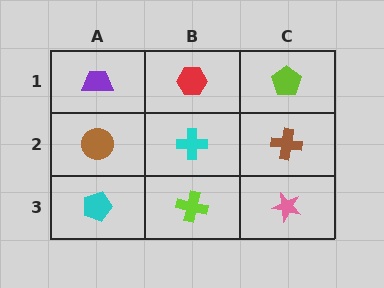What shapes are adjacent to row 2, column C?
A lime pentagon (row 1, column C), a pink star (row 3, column C), a cyan cross (row 2, column B).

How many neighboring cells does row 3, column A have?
2.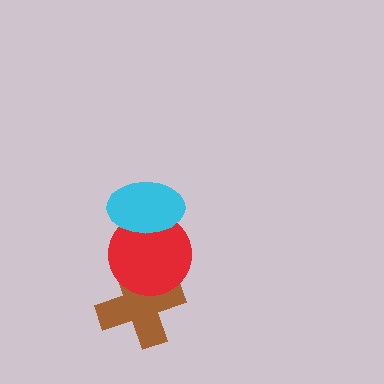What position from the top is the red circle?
The red circle is 2nd from the top.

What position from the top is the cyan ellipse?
The cyan ellipse is 1st from the top.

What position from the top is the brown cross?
The brown cross is 3rd from the top.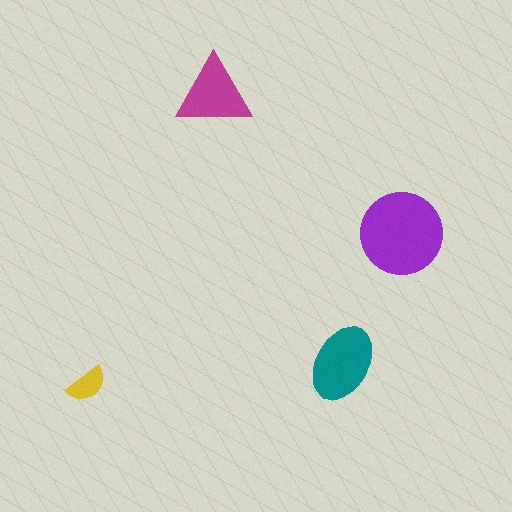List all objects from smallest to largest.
The yellow semicircle, the magenta triangle, the teal ellipse, the purple circle.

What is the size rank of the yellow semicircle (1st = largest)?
4th.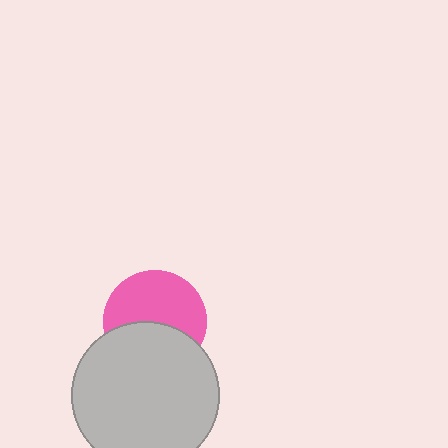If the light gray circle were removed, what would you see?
You would see the complete pink circle.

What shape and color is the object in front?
The object in front is a light gray circle.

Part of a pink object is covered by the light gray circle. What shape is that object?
It is a circle.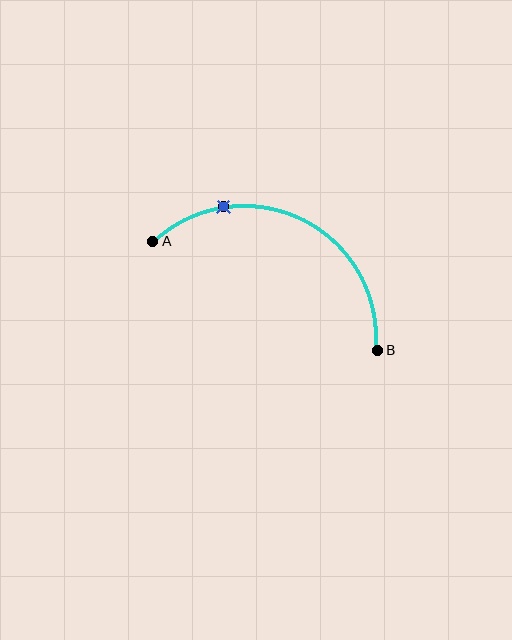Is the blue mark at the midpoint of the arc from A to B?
No. The blue mark lies on the arc but is closer to endpoint A. The arc midpoint would be at the point on the curve equidistant along the arc from both A and B.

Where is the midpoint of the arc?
The arc midpoint is the point on the curve farthest from the straight line joining A and B. It sits above that line.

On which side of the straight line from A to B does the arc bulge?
The arc bulges above the straight line connecting A and B.